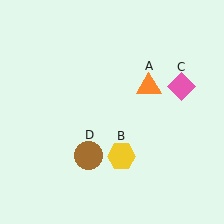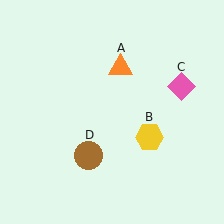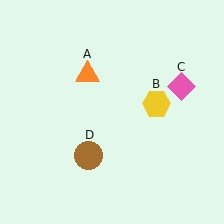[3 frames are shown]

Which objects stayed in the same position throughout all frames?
Pink diamond (object C) and brown circle (object D) remained stationary.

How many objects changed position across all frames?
2 objects changed position: orange triangle (object A), yellow hexagon (object B).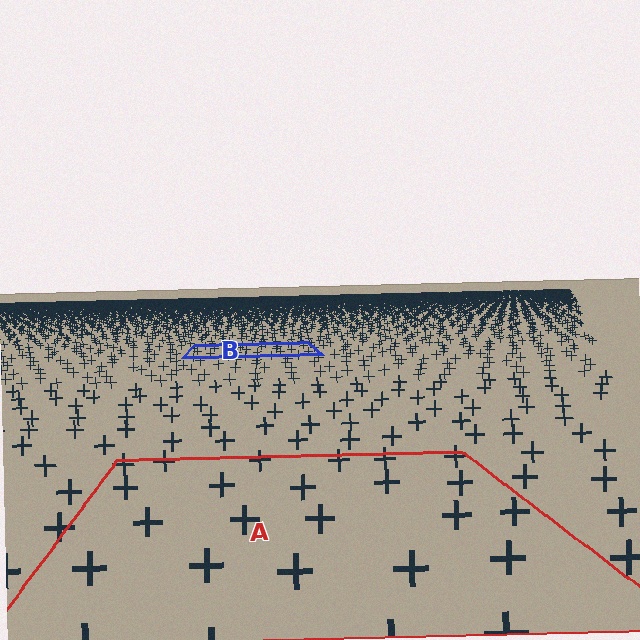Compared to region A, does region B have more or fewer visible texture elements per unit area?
Region B has more texture elements per unit area — they are packed more densely because it is farther away.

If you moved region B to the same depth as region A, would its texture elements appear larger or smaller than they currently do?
They would appear larger. At a closer depth, the same texture elements are projected at a bigger on-screen size.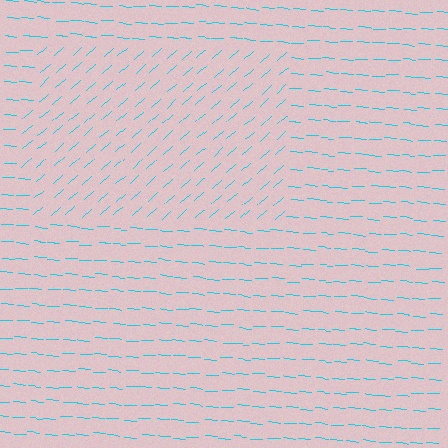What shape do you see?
I see a rectangle.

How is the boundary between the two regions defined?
The boundary is defined purely by a change in line orientation (approximately 45 degrees difference). All lines are the same color and thickness.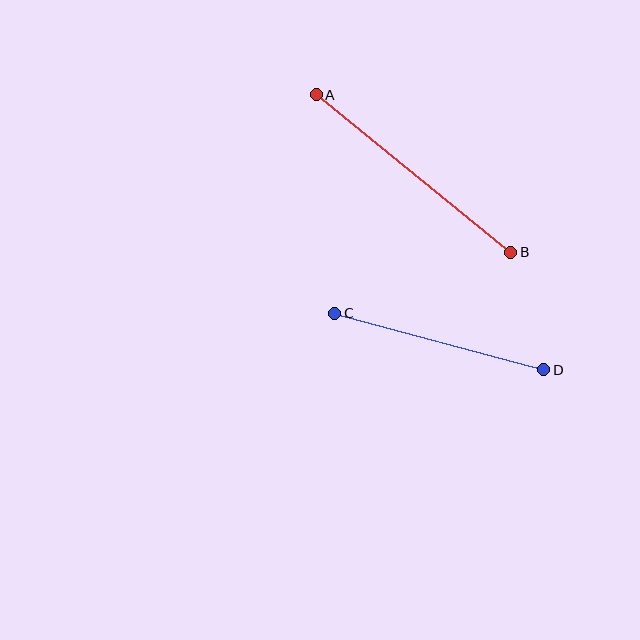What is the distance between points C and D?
The distance is approximately 216 pixels.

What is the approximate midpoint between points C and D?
The midpoint is at approximately (439, 342) pixels.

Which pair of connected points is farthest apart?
Points A and B are farthest apart.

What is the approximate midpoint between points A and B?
The midpoint is at approximately (414, 173) pixels.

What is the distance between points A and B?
The distance is approximately 251 pixels.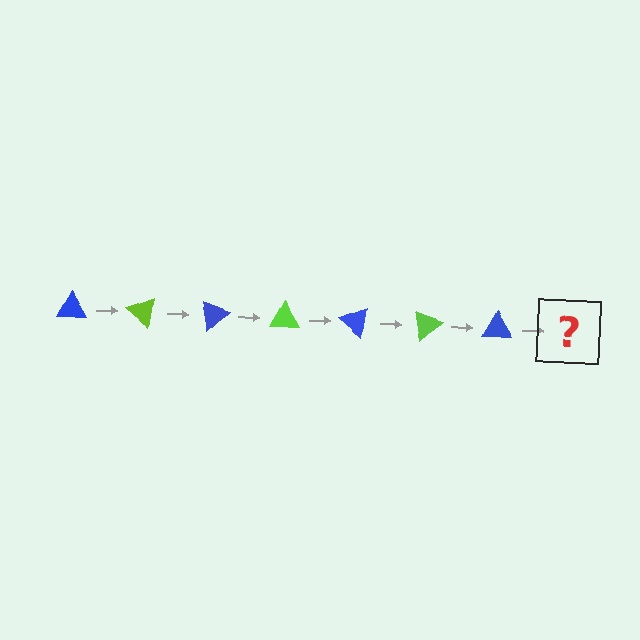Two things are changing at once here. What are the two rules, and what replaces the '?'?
The two rules are that it rotates 40 degrees each step and the color cycles through blue and lime. The '?' should be a lime triangle, rotated 280 degrees from the start.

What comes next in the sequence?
The next element should be a lime triangle, rotated 280 degrees from the start.